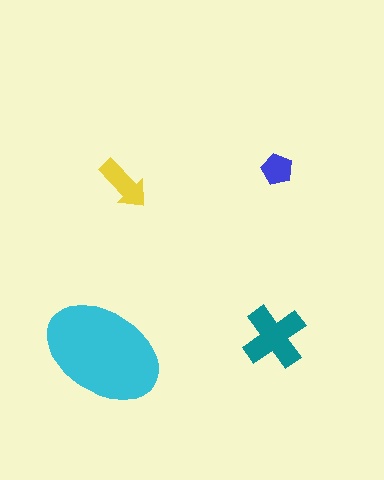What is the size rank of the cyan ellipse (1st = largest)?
1st.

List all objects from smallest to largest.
The blue pentagon, the yellow arrow, the teal cross, the cyan ellipse.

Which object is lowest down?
The cyan ellipse is bottommost.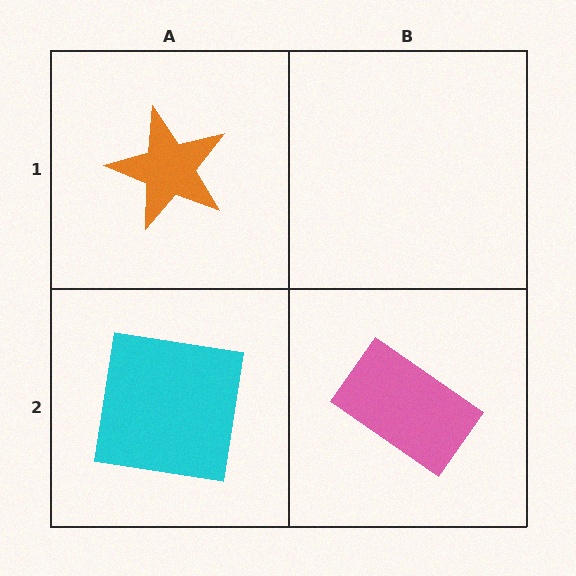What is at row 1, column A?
An orange star.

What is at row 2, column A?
A cyan square.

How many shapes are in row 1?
1 shape.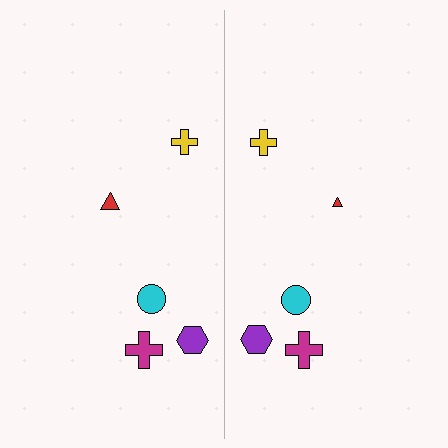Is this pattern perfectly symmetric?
No, the pattern is not perfectly symmetric. The red triangle on the right side has a different size than its mirror counterpart.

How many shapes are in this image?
There are 10 shapes in this image.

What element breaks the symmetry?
The red triangle on the right side has a different size than its mirror counterpart.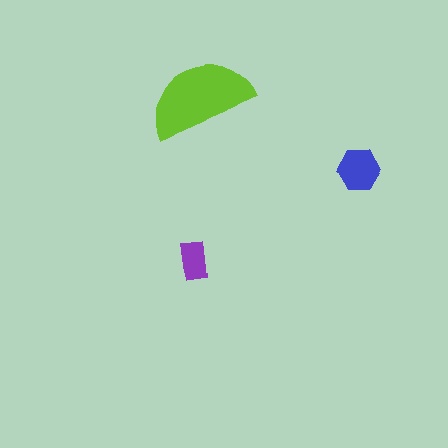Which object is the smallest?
The purple rectangle.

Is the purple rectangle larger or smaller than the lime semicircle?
Smaller.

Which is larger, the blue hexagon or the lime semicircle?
The lime semicircle.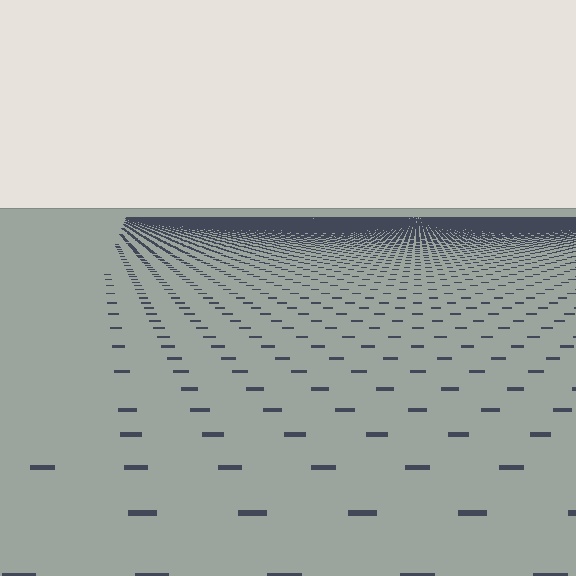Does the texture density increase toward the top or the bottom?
Density increases toward the top.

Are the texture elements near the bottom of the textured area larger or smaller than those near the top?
Larger. Near the bottom, elements are closer to the viewer and appear at a bigger on-screen size.